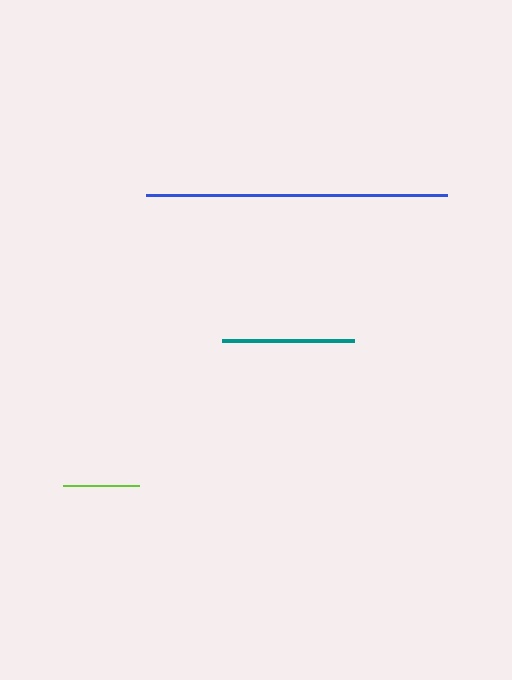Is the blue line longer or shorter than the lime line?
The blue line is longer than the lime line.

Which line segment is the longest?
The blue line is the longest at approximately 301 pixels.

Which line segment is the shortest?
The lime line is the shortest at approximately 76 pixels.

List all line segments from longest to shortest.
From longest to shortest: blue, teal, lime.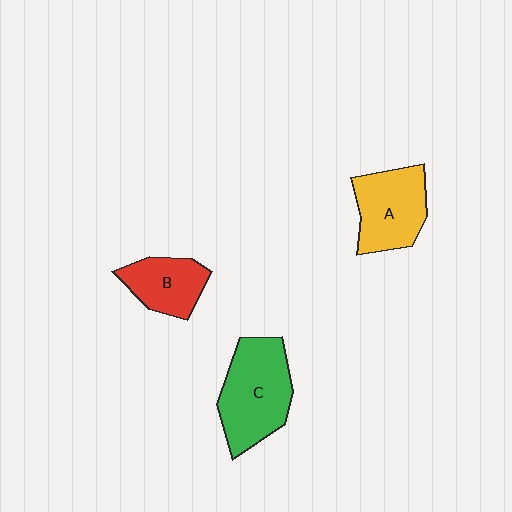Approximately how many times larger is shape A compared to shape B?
Approximately 1.3 times.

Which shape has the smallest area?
Shape B (red).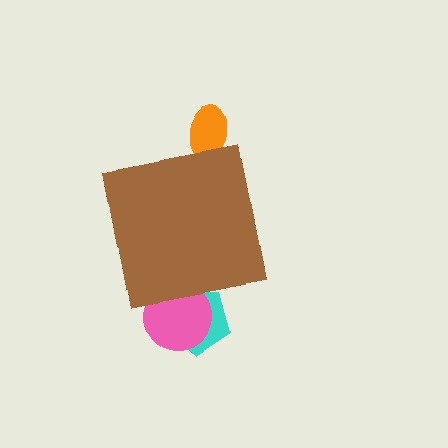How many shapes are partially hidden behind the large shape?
3 shapes are partially hidden.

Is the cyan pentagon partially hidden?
Yes, the cyan pentagon is partially hidden behind the brown square.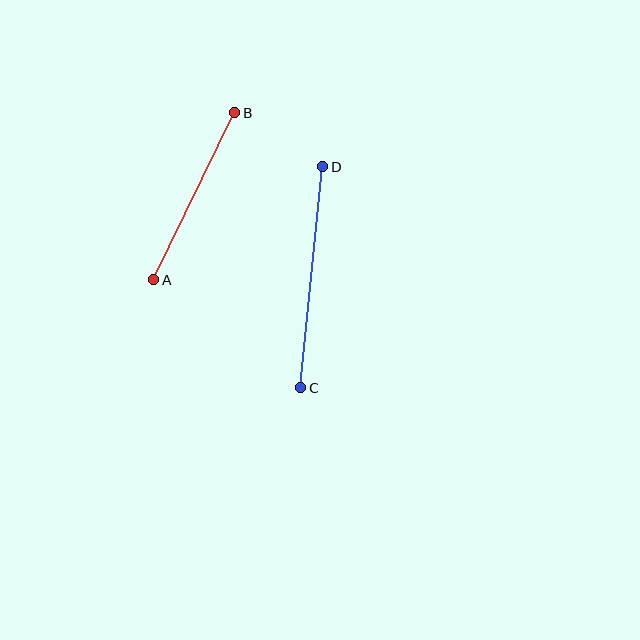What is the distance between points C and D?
The distance is approximately 222 pixels.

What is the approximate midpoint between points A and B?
The midpoint is at approximately (194, 196) pixels.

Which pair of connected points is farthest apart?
Points C and D are farthest apart.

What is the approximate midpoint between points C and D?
The midpoint is at approximately (312, 277) pixels.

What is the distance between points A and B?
The distance is approximately 186 pixels.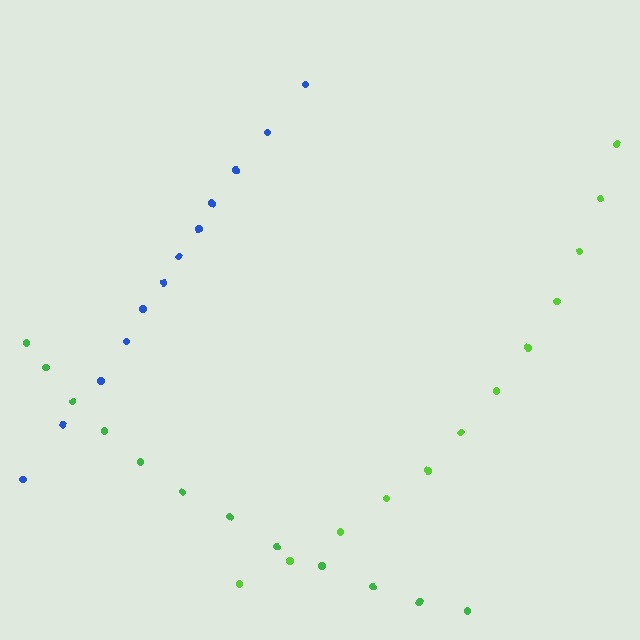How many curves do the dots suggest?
There are 3 distinct paths.